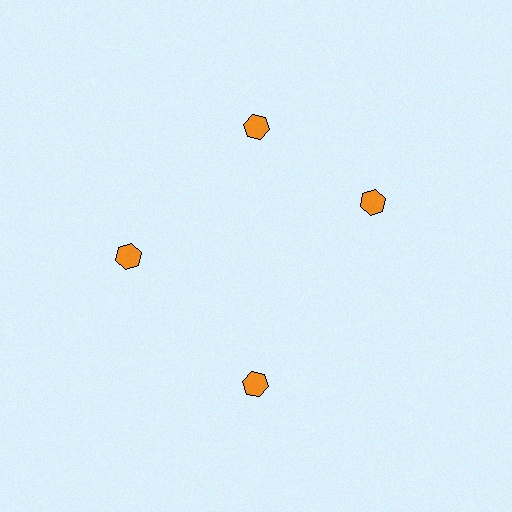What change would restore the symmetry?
The symmetry would be restored by rotating it back into even spacing with its neighbors so that all 4 hexagons sit at equal angles and equal distance from the center.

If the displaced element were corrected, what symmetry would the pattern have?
It would have 4-fold rotational symmetry — the pattern would map onto itself every 90 degrees.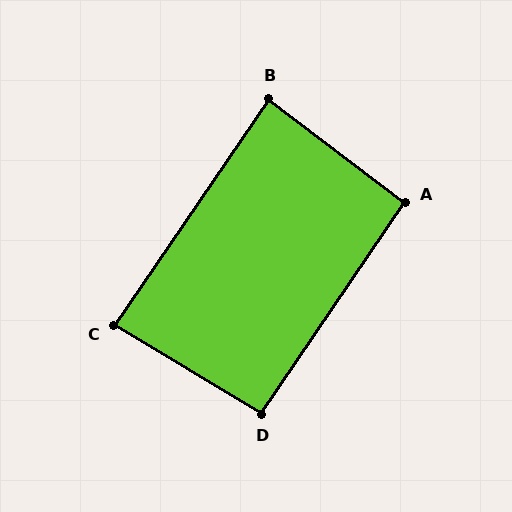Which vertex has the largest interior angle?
A, at approximately 93 degrees.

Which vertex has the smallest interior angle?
C, at approximately 87 degrees.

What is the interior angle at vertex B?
Approximately 87 degrees (approximately right).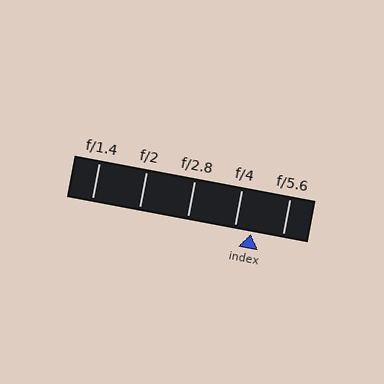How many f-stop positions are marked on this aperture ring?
There are 5 f-stop positions marked.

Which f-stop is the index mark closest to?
The index mark is closest to f/4.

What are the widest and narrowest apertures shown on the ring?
The widest aperture shown is f/1.4 and the narrowest is f/5.6.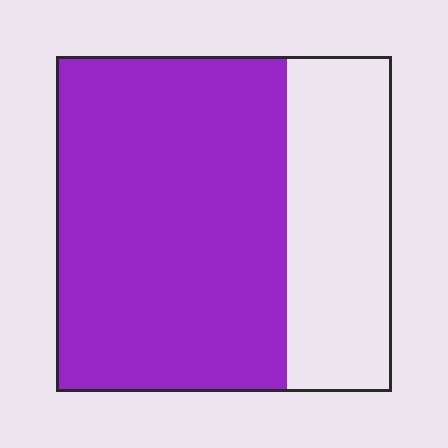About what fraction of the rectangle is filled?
About two thirds (2/3).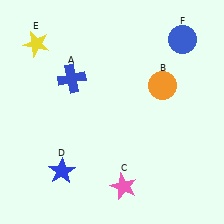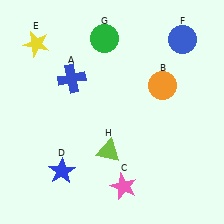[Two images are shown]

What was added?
A green circle (G), a lime triangle (H) were added in Image 2.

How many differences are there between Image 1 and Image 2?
There are 2 differences between the two images.